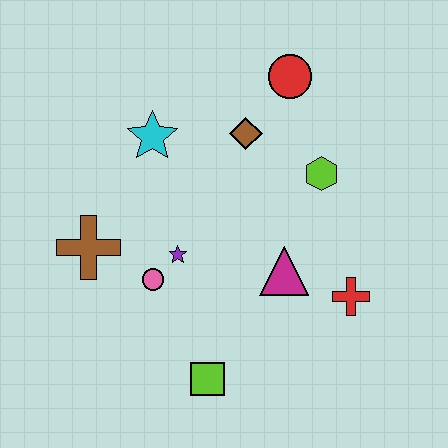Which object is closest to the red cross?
The magenta triangle is closest to the red cross.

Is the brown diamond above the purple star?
Yes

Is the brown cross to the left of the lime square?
Yes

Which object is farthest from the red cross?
The brown cross is farthest from the red cross.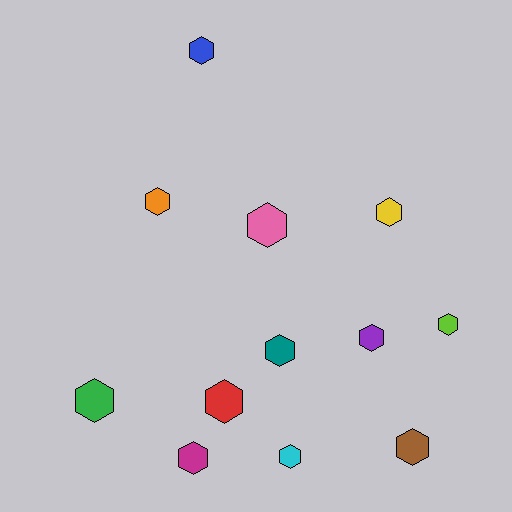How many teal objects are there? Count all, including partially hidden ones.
There is 1 teal object.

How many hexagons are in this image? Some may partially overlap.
There are 12 hexagons.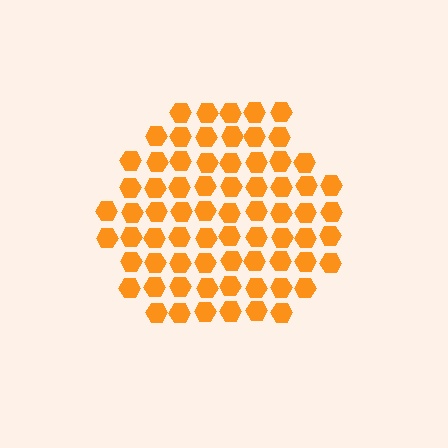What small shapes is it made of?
It is made of small hexagons.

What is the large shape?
The large shape is a hexagon.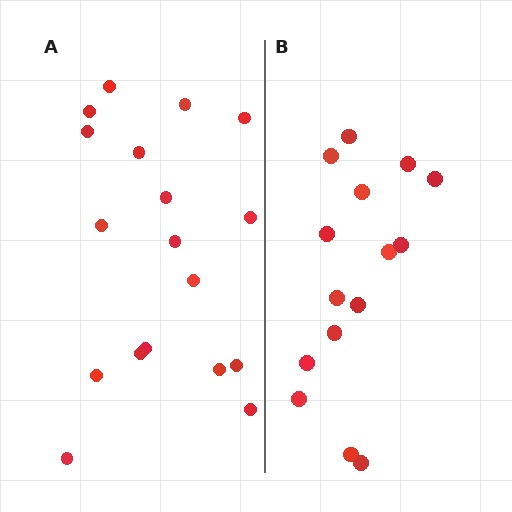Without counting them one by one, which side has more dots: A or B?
Region A (the left region) has more dots.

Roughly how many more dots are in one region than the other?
Region A has just a few more — roughly 2 or 3 more dots than region B.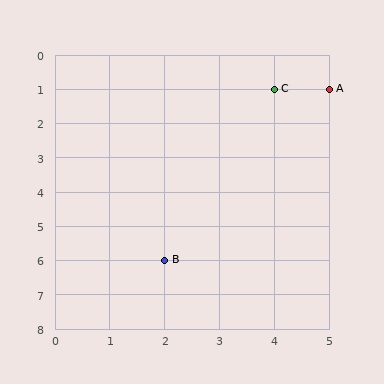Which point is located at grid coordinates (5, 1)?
Point A is at (5, 1).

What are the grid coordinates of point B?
Point B is at grid coordinates (2, 6).